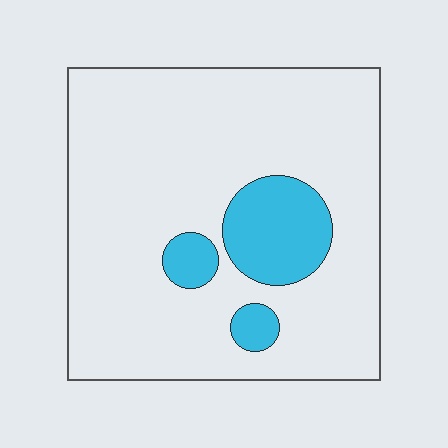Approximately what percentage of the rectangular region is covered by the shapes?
Approximately 15%.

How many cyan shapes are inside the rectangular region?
3.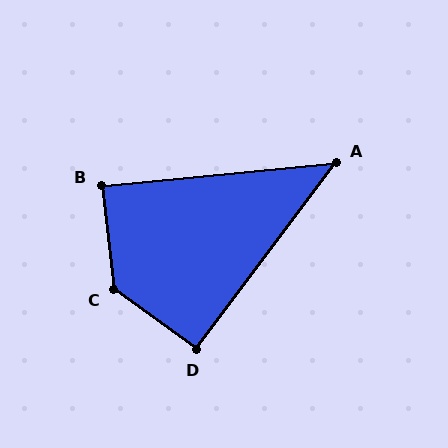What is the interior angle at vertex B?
Approximately 89 degrees (approximately right).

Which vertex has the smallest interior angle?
A, at approximately 48 degrees.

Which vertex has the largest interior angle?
C, at approximately 132 degrees.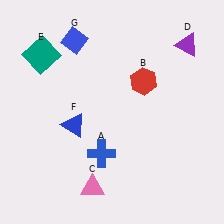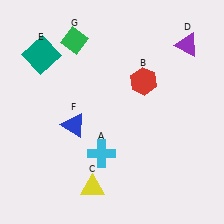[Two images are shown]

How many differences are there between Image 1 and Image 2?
There are 3 differences between the two images.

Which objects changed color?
A changed from blue to cyan. C changed from pink to yellow. G changed from blue to green.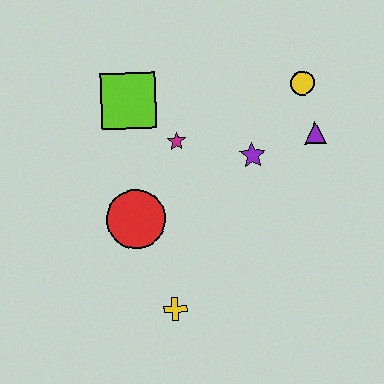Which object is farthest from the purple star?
The yellow cross is farthest from the purple star.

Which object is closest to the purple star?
The purple triangle is closest to the purple star.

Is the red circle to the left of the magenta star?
Yes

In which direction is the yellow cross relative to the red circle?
The yellow cross is below the red circle.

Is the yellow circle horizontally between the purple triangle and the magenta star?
Yes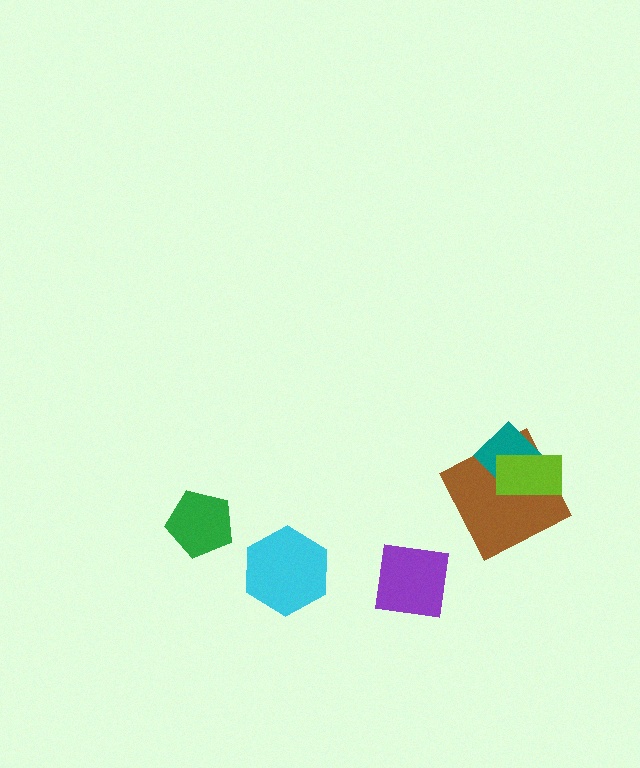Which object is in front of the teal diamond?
The lime rectangle is in front of the teal diamond.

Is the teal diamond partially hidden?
Yes, it is partially covered by another shape.